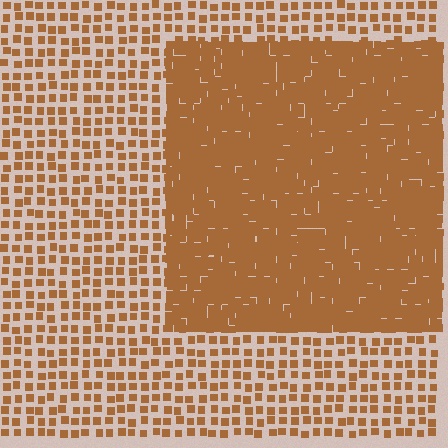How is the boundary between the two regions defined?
The boundary is defined by a change in element density (approximately 2.8x ratio). All elements are the same color, size, and shape.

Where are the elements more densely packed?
The elements are more densely packed inside the rectangle boundary.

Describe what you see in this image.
The image contains small brown elements arranged at two different densities. A rectangle-shaped region is visible where the elements are more densely packed than the surrounding area.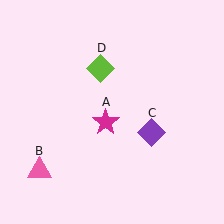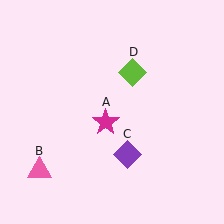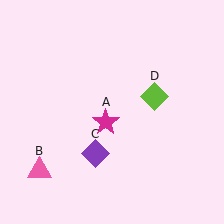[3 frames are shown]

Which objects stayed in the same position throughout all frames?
Magenta star (object A) and pink triangle (object B) remained stationary.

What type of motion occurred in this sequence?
The purple diamond (object C), lime diamond (object D) rotated clockwise around the center of the scene.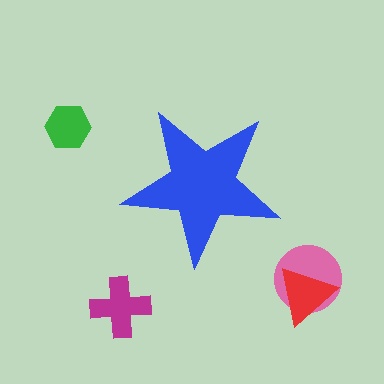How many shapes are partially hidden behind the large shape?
0 shapes are partially hidden.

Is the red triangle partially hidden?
No, the red triangle is fully visible.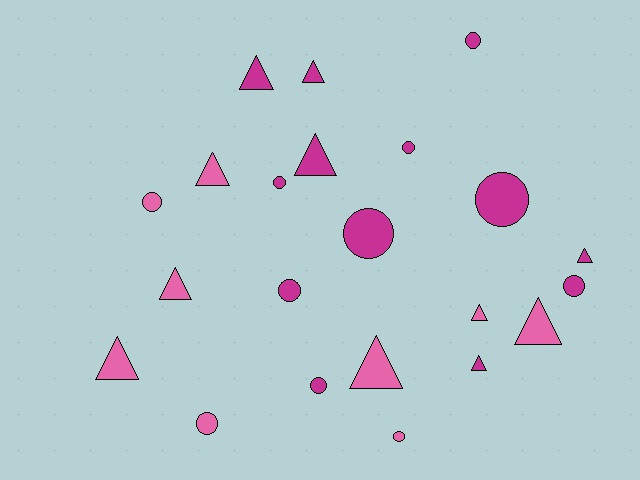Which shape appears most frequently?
Circle, with 11 objects.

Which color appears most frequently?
Magenta, with 13 objects.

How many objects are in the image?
There are 22 objects.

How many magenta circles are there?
There are 8 magenta circles.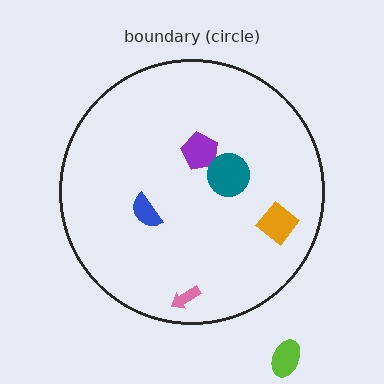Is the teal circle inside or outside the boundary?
Inside.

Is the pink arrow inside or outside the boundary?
Inside.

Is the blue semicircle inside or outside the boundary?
Inside.